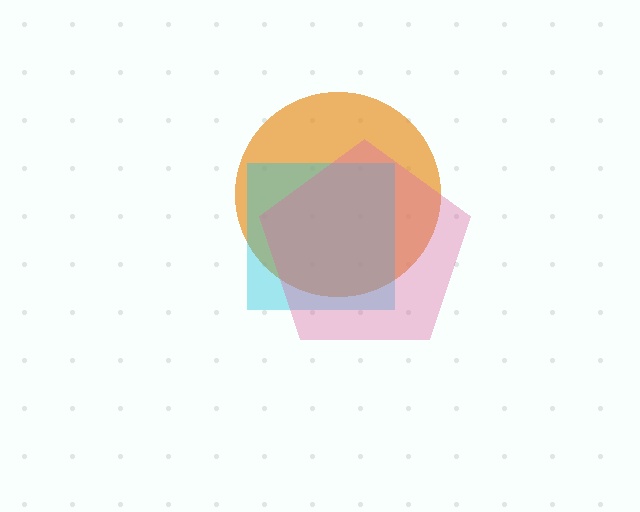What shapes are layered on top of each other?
The layered shapes are: an orange circle, a cyan square, a pink pentagon.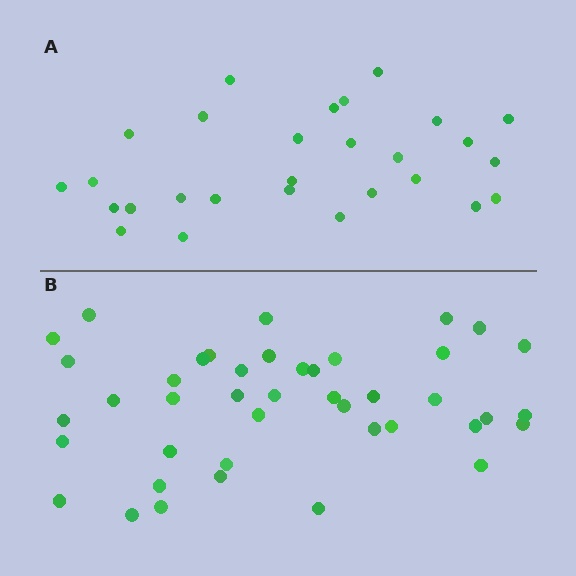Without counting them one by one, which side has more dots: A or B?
Region B (the bottom region) has more dots.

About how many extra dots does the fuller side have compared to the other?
Region B has approximately 15 more dots than region A.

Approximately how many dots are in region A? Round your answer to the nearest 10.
About 30 dots. (The exact count is 28, which rounds to 30.)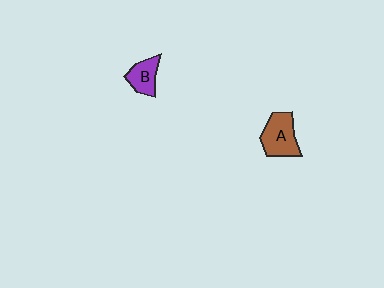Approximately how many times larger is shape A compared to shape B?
Approximately 1.5 times.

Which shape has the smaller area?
Shape B (purple).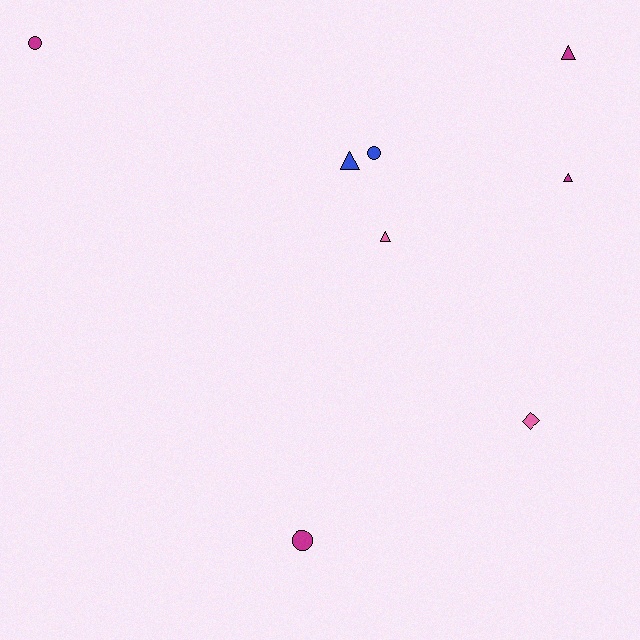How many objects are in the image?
There are 8 objects.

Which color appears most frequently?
Magenta, with 4 objects.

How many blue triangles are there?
There is 1 blue triangle.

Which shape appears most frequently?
Triangle, with 4 objects.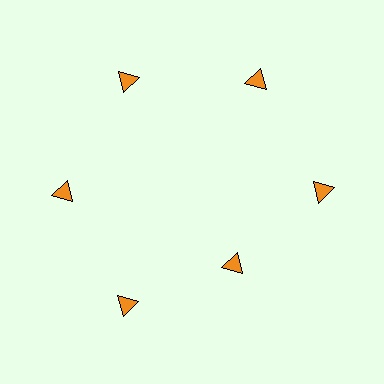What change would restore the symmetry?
The symmetry would be restored by moving it outward, back onto the ring so that all 6 triangles sit at equal angles and equal distance from the center.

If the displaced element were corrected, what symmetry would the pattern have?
It would have 6-fold rotational symmetry — the pattern would map onto itself every 60 degrees.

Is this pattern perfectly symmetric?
No. The 6 orange triangles are arranged in a ring, but one element near the 5 o'clock position is pulled inward toward the center, breaking the 6-fold rotational symmetry.